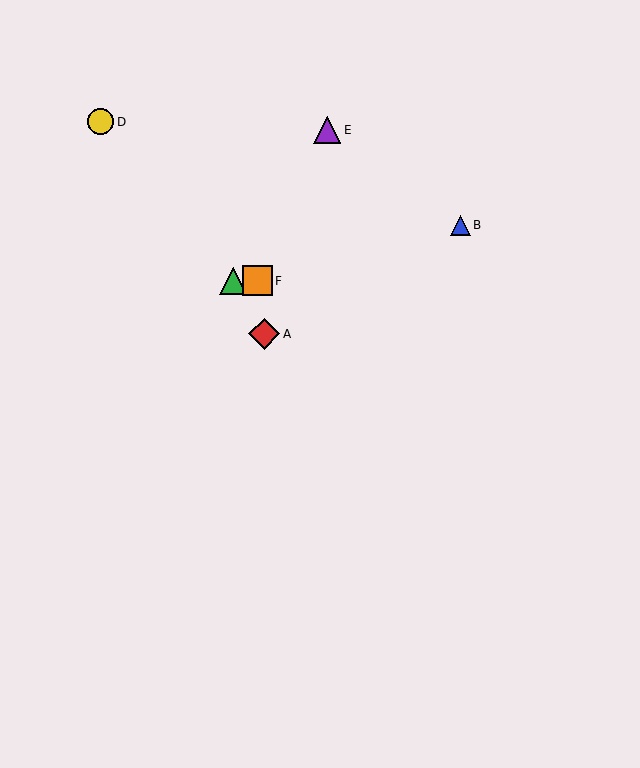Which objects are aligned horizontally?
Objects C, F are aligned horizontally.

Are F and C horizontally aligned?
Yes, both are at y≈281.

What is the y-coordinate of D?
Object D is at y≈122.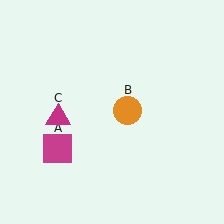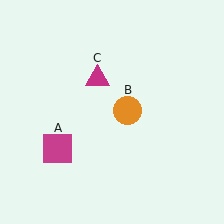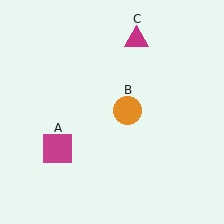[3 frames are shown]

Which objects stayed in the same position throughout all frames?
Magenta square (object A) and orange circle (object B) remained stationary.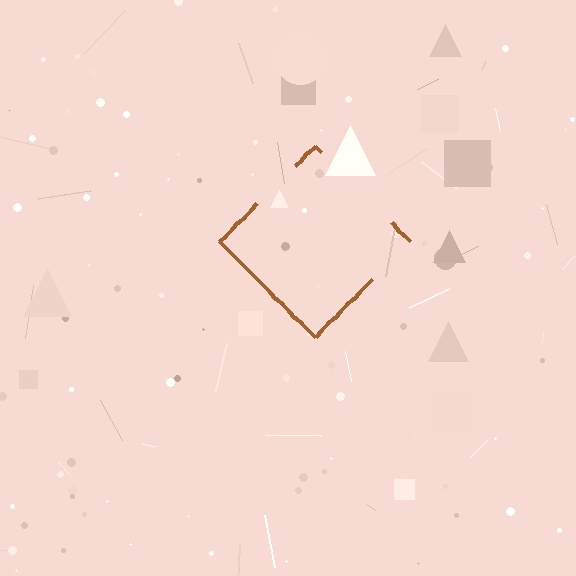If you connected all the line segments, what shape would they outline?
They would outline a diamond.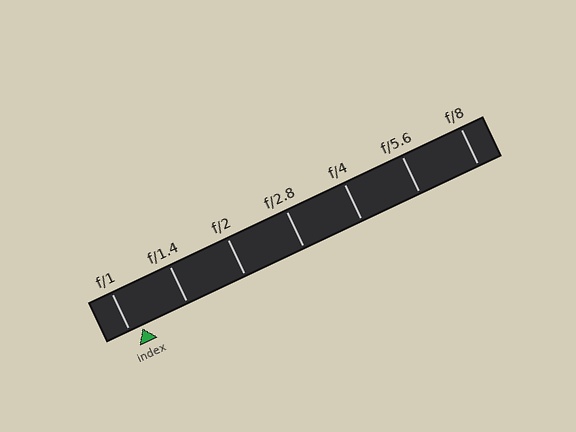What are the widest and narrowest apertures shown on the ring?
The widest aperture shown is f/1 and the narrowest is f/8.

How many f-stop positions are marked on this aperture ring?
There are 7 f-stop positions marked.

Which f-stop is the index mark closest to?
The index mark is closest to f/1.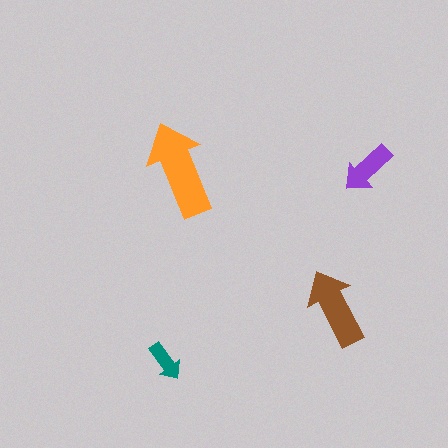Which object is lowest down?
The teal arrow is bottommost.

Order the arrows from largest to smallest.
the orange one, the brown one, the purple one, the teal one.